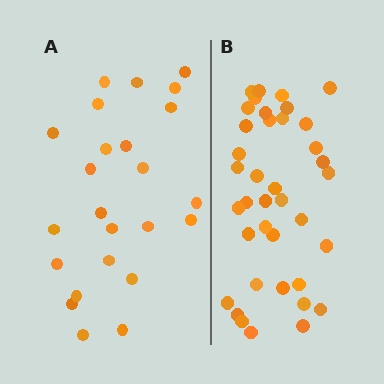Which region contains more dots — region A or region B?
Region B (the right region) has more dots.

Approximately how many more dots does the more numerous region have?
Region B has approximately 15 more dots than region A.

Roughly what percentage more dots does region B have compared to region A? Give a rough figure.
About 60% more.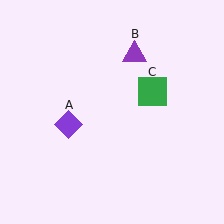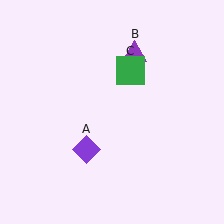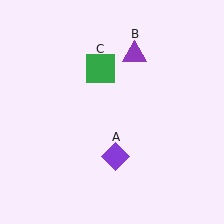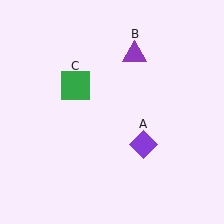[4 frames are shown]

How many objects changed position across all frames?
2 objects changed position: purple diamond (object A), green square (object C).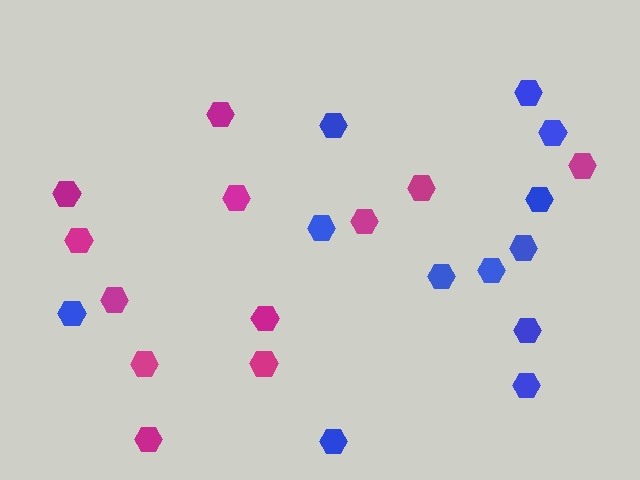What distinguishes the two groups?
There are 2 groups: one group of magenta hexagons (12) and one group of blue hexagons (12).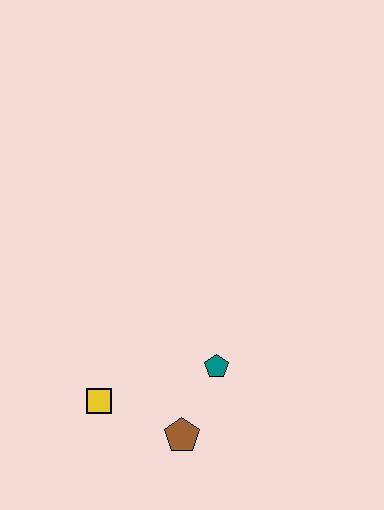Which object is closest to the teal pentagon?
The brown pentagon is closest to the teal pentagon.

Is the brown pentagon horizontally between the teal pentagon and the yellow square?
Yes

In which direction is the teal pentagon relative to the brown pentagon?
The teal pentagon is above the brown pentagon.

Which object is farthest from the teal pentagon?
The yellow square is farthest from the teal pentagon.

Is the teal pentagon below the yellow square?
No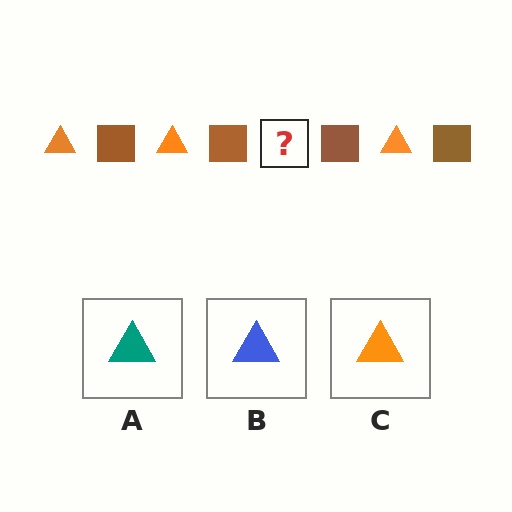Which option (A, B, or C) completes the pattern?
C.